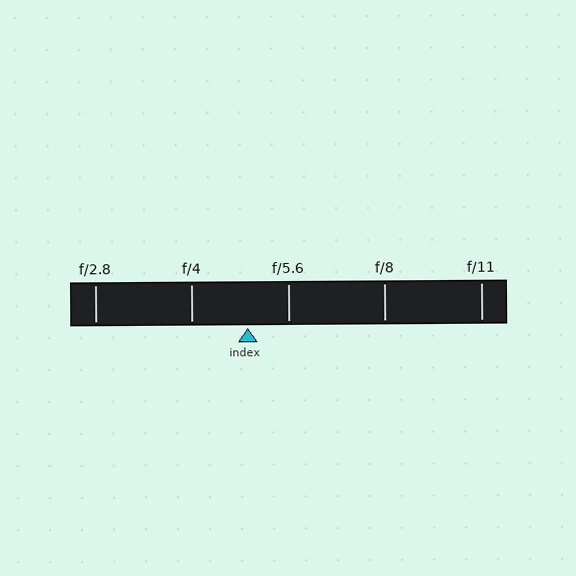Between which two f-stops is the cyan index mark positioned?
The index mark is between f/4 and f/5.6.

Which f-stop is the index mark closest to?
The index mark is closest to f/5.6.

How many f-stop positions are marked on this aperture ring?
There are 5 f-stop positions marked.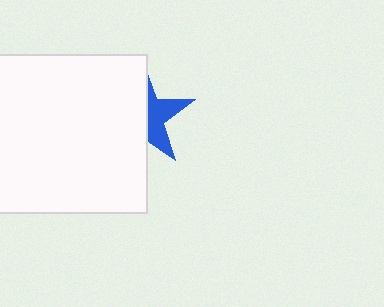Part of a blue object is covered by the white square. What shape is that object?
It is a star.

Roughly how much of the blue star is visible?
A small part of it is visible (roughly 41%).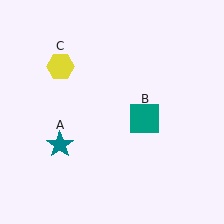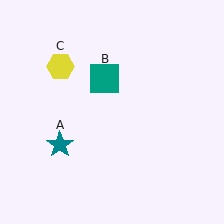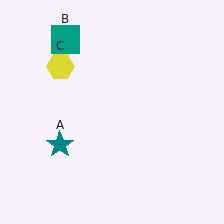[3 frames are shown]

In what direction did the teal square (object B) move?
The teal square (object B) moved up and to the left.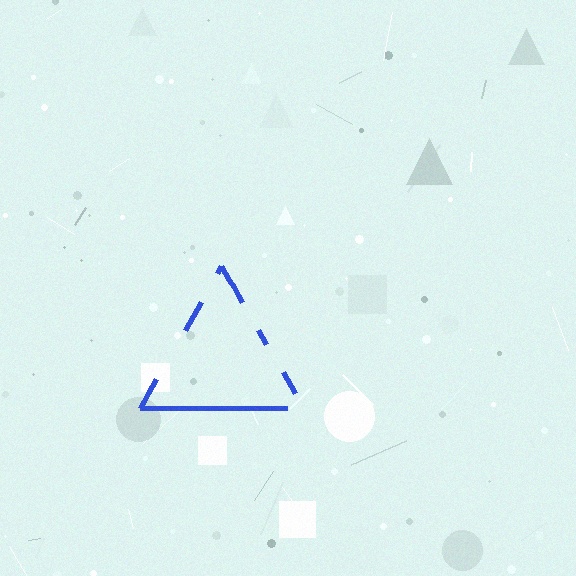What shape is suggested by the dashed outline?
The dashed outline suggests a triangle.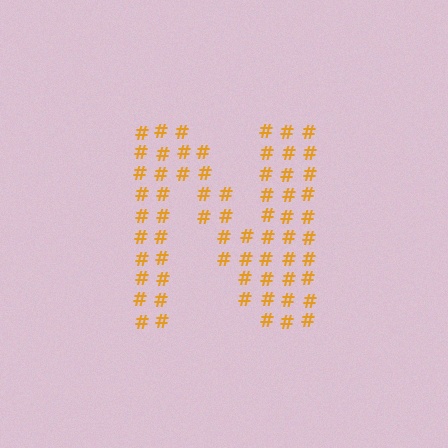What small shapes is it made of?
It is made of small hash symbols.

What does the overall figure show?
The overall figure shows the letter N.